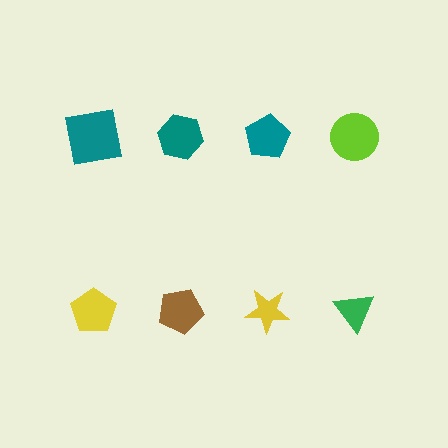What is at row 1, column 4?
A lime circle.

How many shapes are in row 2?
4 shapes.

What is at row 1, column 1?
A teal square.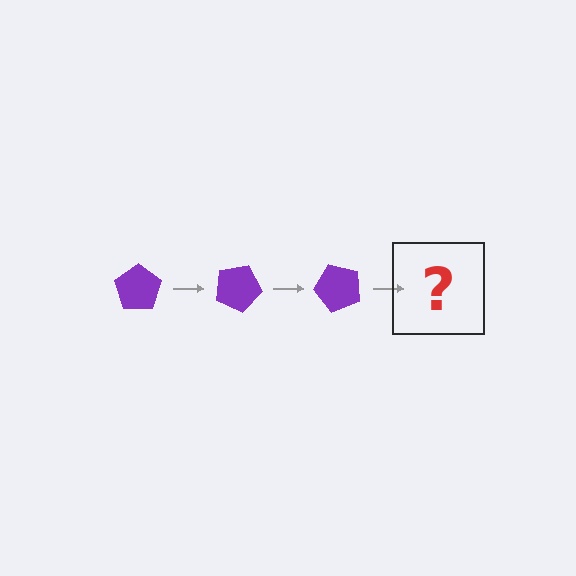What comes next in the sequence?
The next element should be a purple pentagon rotated 75 degrees.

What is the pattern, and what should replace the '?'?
The pattern is that the pentagon rotates 25 degrees each step. The '?' should be a purple pentagon rotated 75 degrees.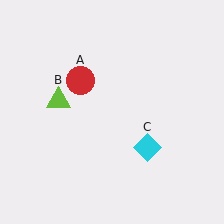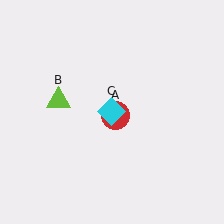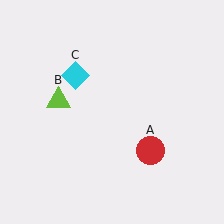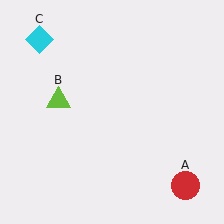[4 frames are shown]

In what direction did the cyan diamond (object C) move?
The cyan diamond (object C) moved up and to the left.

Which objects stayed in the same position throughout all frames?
Lime triangle (object B) remained stationary.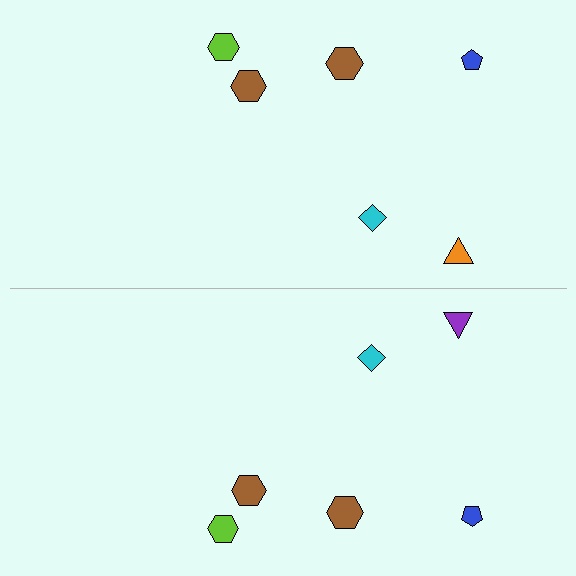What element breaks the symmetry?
The purple triangle on the bottom side breaks the symmetry — its mirror counterpart is orange.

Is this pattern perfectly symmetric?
No, the pattern is not perfectly symmetric. The purple triangle on the bottom side breaks the symmetry — its mirror counterpart is orange.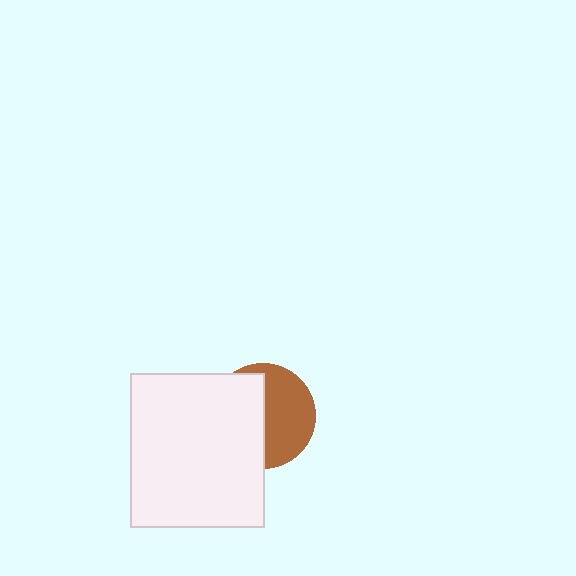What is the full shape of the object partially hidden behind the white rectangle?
The partially hidden object is a brown circle.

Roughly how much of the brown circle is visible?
About half of it is visible (roughly 50%).